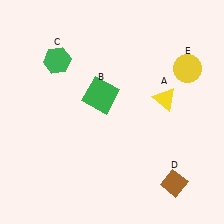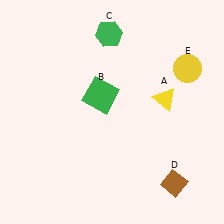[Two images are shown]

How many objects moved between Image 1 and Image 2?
1 object moved between the two images.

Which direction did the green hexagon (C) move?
The green hexagon (C) moved right.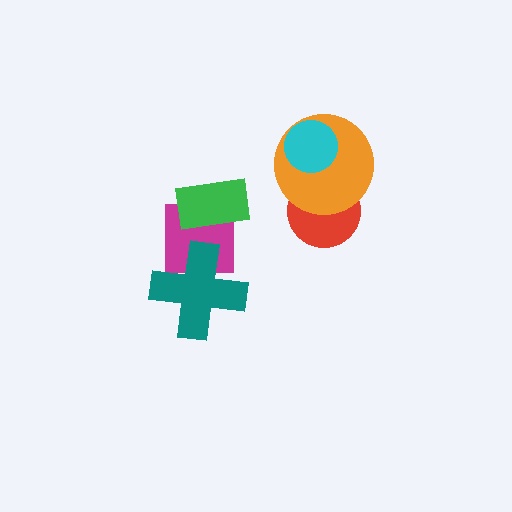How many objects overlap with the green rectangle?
1 object overlaps with the green rectangle.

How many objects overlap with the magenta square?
2 objects overlap with the magenta square.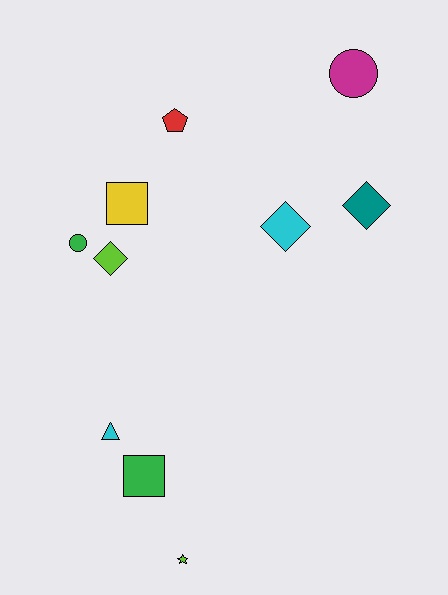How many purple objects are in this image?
There are no purple objects.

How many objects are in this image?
There are 10 objects.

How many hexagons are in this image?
There are no hexagons.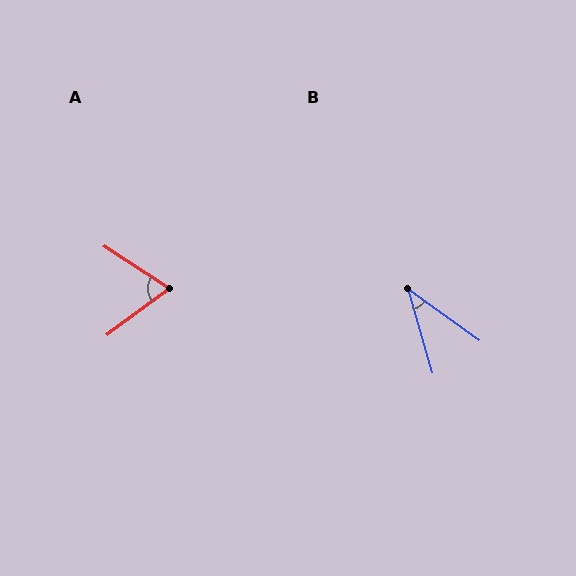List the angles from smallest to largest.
B (38°), A (69°).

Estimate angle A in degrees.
Approximately 69 degrees.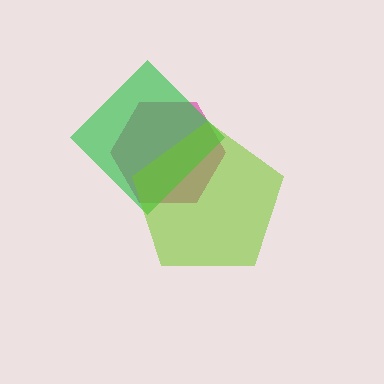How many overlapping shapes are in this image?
There are 3 overlapping shapes in the image.